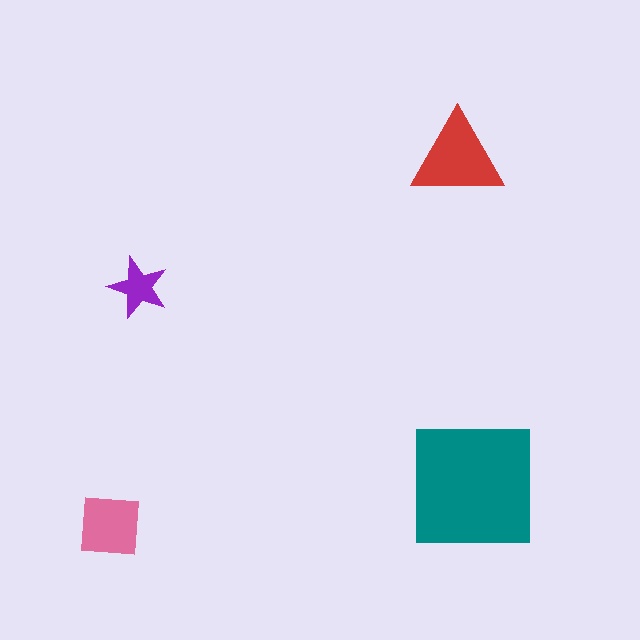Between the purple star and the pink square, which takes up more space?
The pink square.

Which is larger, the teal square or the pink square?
The teal square.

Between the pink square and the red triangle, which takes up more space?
The red triangle.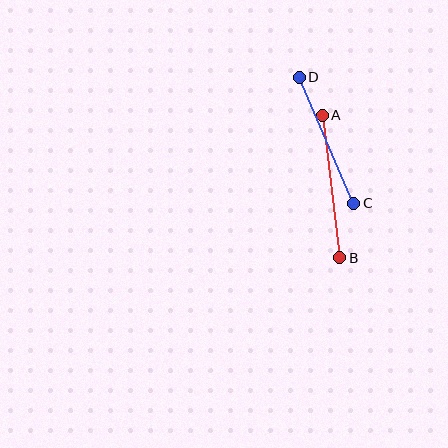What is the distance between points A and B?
The distance is approximately 143 pixels.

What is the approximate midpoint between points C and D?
The midpoint is at approximately (327, 140) pixels.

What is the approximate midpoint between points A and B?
The midpoint is at approximately (331, 187) pixels.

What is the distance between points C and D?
The distance is approximately 137 pixels.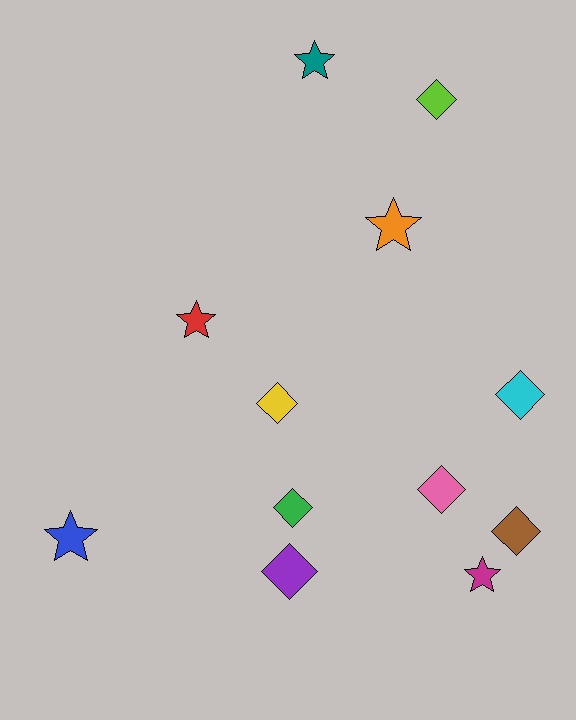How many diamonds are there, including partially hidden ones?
There are 7 diamonds.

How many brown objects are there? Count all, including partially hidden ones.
There is 1 brown object.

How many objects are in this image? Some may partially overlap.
There are 12 objects.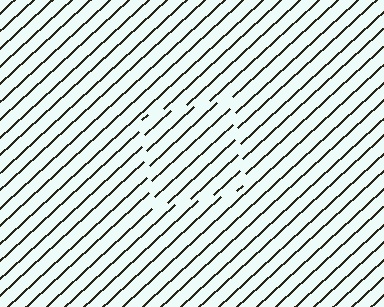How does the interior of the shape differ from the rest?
The interior of the shape contains the same grating, shifted by half a period — the contour is defined by the phase discontinuity where line-ends from the inner and outer gratings abut.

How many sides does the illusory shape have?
4 sides — the line-ends trace a square.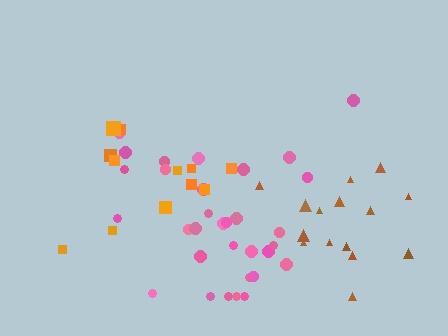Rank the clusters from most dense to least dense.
brown, pink, orange.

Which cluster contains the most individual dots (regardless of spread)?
Pink (32).